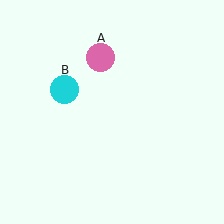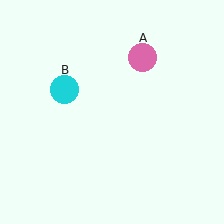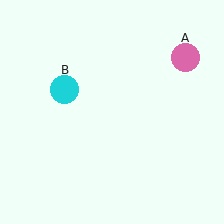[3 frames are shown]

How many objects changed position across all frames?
1 object changed position: pink circle (object A).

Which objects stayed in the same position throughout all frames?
Cyan circle (object B) remained stationary.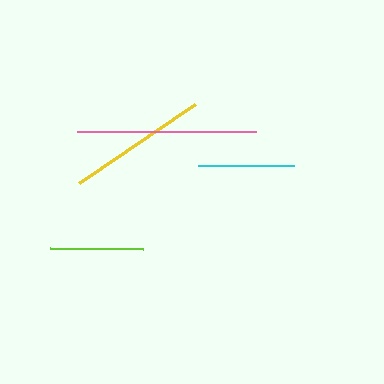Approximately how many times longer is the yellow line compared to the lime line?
The yellow line is approximately 1.5 times the length of the lime line.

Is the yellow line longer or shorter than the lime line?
The yellow line is longer than the lime line.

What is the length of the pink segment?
The pink segment is approximately 179 pixels long.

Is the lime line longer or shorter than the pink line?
The pink line is longer than the lime line.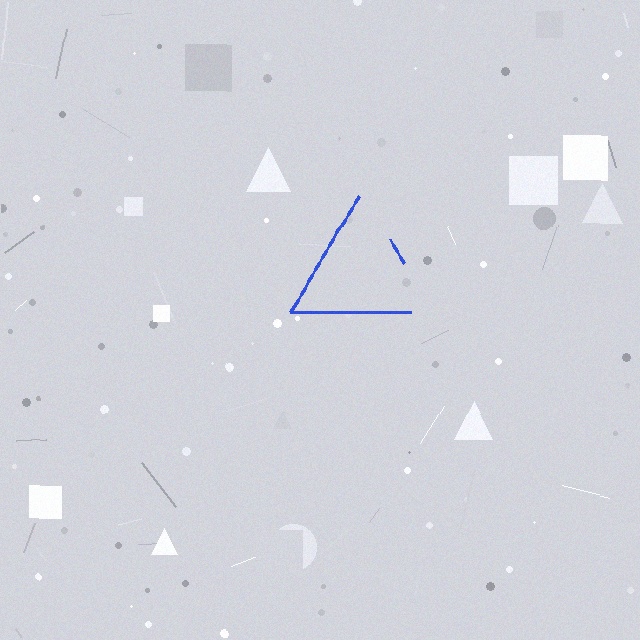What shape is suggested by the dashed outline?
The dashed outline suggests a triangle.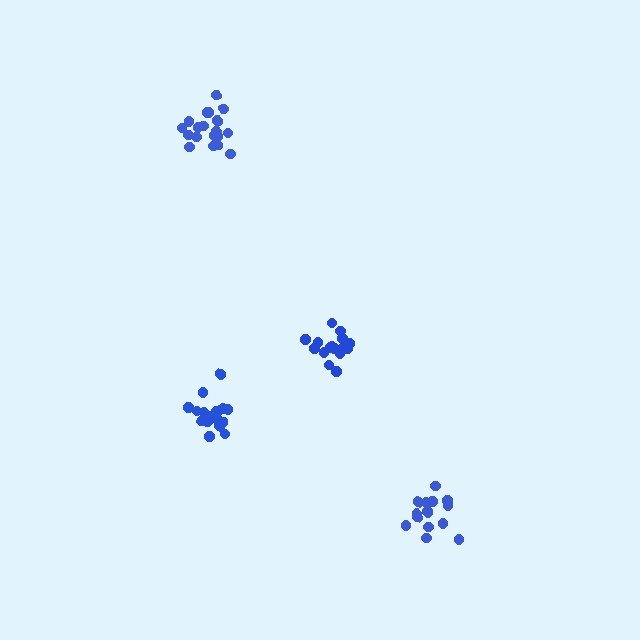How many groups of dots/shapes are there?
There are 4 groups.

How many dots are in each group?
Group 1: 18 dots, Group 2: 16 dots, Group 3: 19 dots, Group 4: 15 dots (68 total).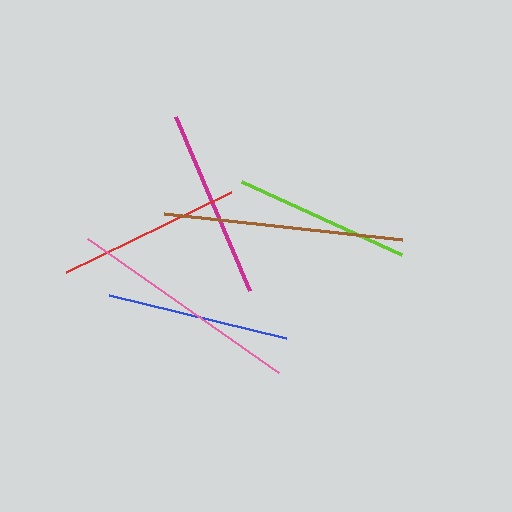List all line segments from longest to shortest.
From longest to shortest: brown, pink, magenta, red, blue, lime.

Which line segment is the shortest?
The lime line is the shortest at approximately 176 pixels.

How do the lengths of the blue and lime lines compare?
The blue and lime lines are approximately the same length.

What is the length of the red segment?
The red segment is approximately 183 pixels long.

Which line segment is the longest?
The brown line is the longest at approximately 240 pixels.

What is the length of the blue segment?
The blue segment is approximately 182 pixels long.